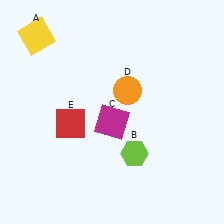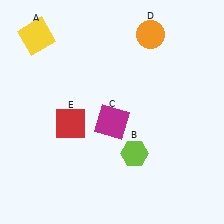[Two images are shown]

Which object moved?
The orange circle (D) moved up.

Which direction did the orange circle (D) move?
The orange circle (D) moved up.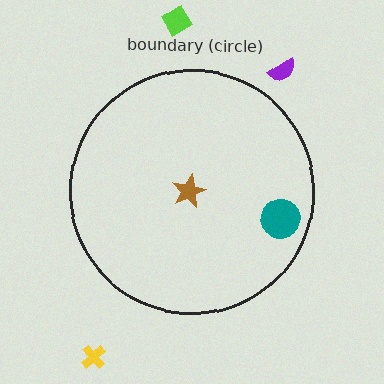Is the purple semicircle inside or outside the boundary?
Outside.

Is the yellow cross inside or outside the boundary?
Outside.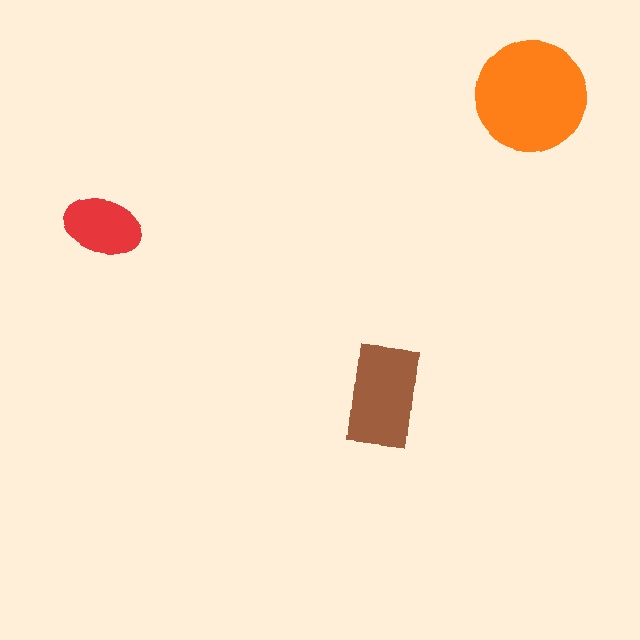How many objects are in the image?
There are 3 objects in the image.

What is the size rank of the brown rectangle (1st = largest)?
2nd.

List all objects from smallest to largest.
The red ellipse, the brown rectangle, the orange circle.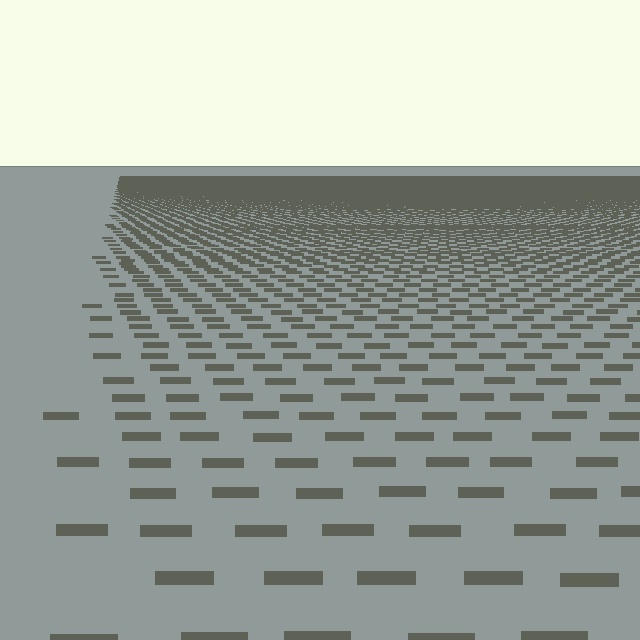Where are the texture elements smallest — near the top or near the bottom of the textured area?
Near the top.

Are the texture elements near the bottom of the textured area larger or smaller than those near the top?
Larger. Near the bottom, elements are closer to the viewer and appear at a bigger on-screen size.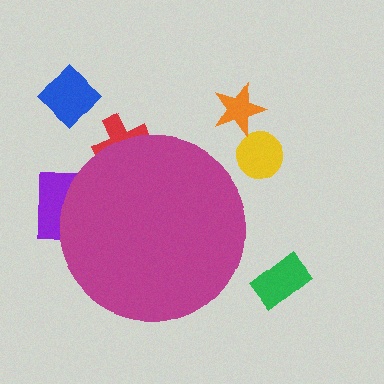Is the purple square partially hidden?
Yes, the purple square is partially hidden behind the magenta circle.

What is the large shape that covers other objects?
A magenta circle.